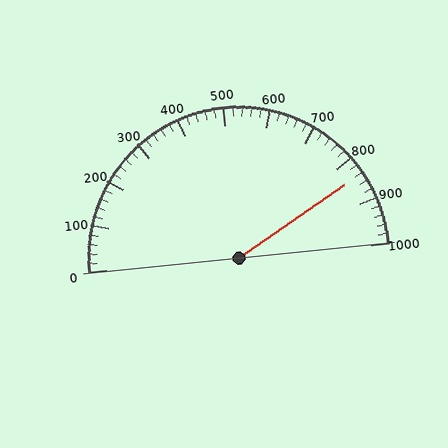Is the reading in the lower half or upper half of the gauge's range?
The reading is in the upper half of the range (0 to 1000).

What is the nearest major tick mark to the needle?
The nearest major tick mark is 800.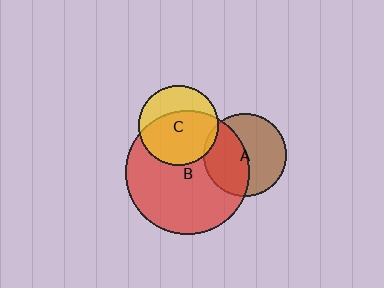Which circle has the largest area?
Circle B (red).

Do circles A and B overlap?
Yes.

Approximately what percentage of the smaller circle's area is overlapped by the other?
Approximately 45%.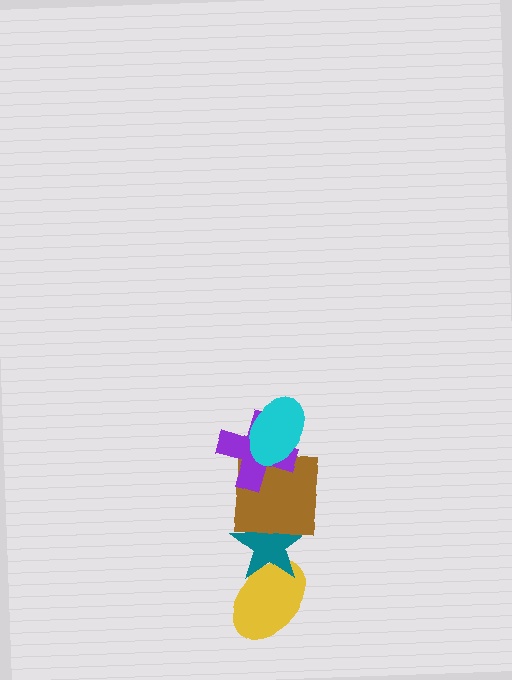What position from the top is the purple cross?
The purple cross is 2nd from the top.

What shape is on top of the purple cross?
The cyan ellipse is on top of the purple cross.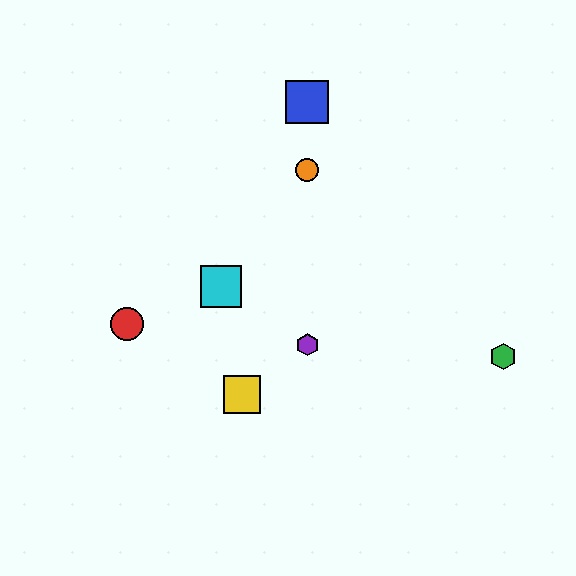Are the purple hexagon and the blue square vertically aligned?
Yes, both are at x≈307.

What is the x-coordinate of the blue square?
The blue square is at x≈307.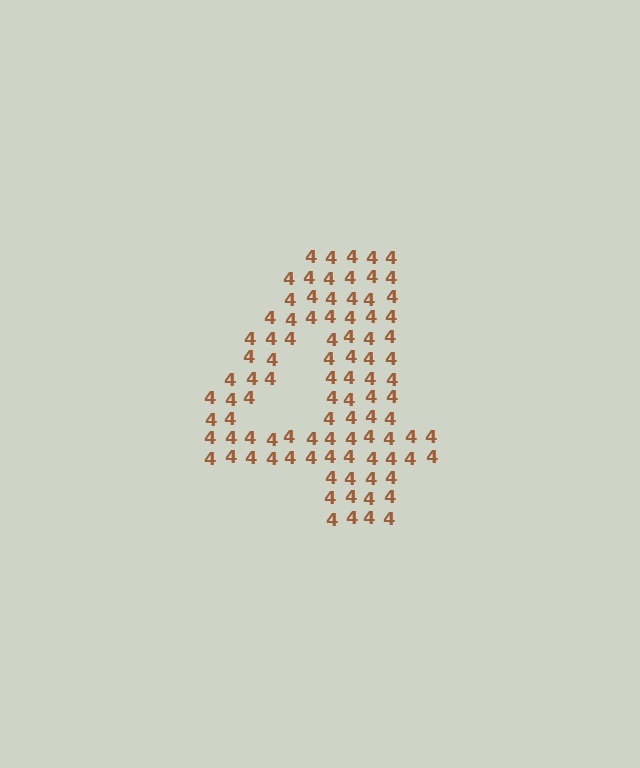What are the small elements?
The small elements are digit 4's.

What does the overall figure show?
The overall figure shows the digit 4.